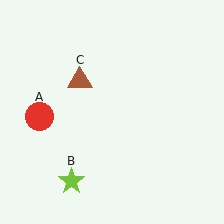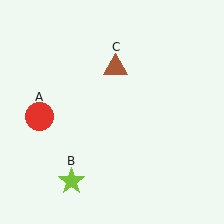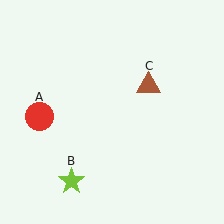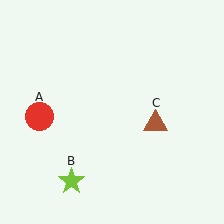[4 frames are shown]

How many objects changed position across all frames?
1 object changed position: brown triangle (object C).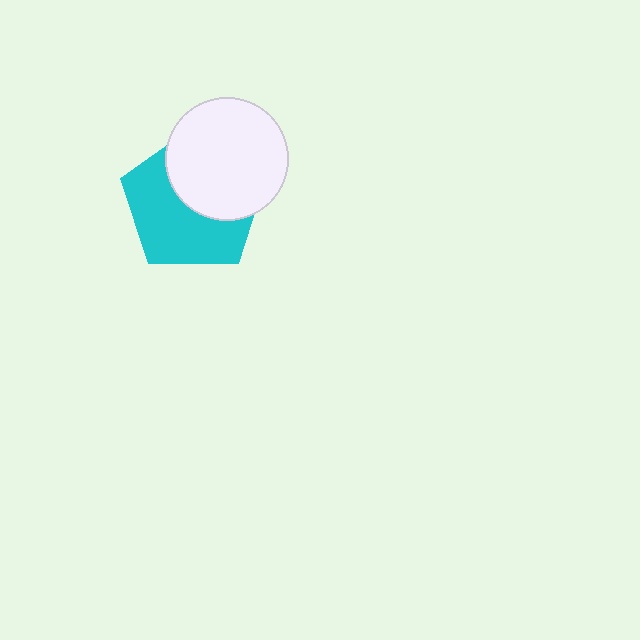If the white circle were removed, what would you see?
You would see the complete cyan pentagon.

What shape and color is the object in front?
The object in front is a white circle.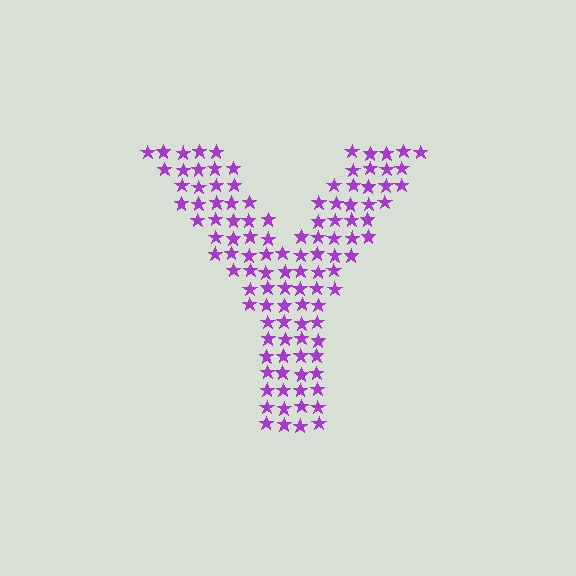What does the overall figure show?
The overall figure shows the letter Y.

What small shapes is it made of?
It is made of small stars.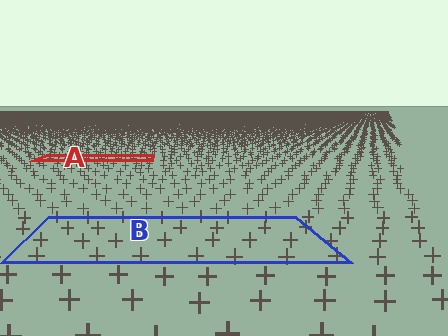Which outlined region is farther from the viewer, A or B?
Region A is farther from the viewer — the texture elements inside it appear smaller and more densely packed.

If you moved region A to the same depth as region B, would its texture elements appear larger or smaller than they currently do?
They would appear larger. At a closer depth, the same texture elements are projected at a bigger on-screen size.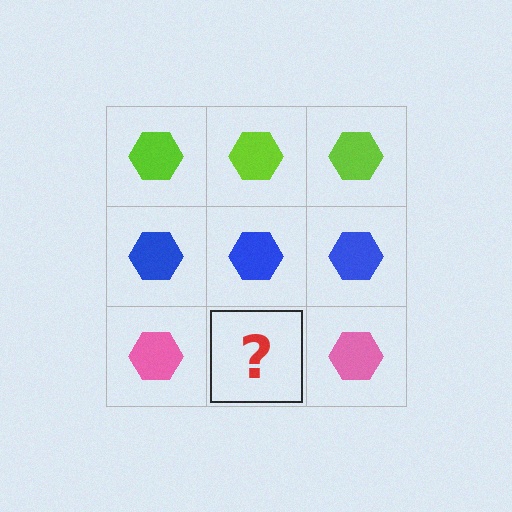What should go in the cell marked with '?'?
The missing cell should contain a pink hexagon.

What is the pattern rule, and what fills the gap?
The rule is that each row has a consistent color. The gap should be filled with a pink hexagon.